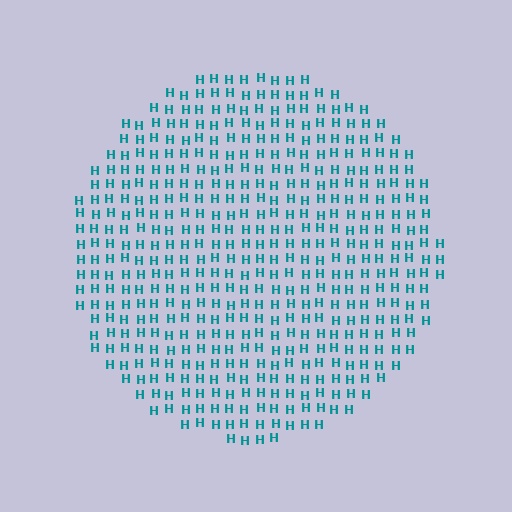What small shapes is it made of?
It is made of small letter H's.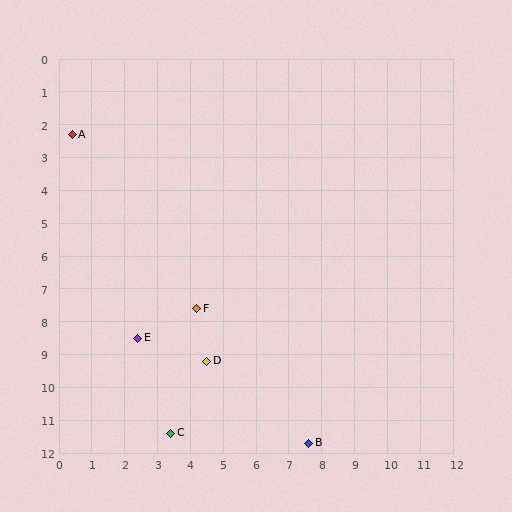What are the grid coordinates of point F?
Point F is at approximately (4.2, 7.6).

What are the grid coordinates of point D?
Point D is at approximately (4.5, 9.2).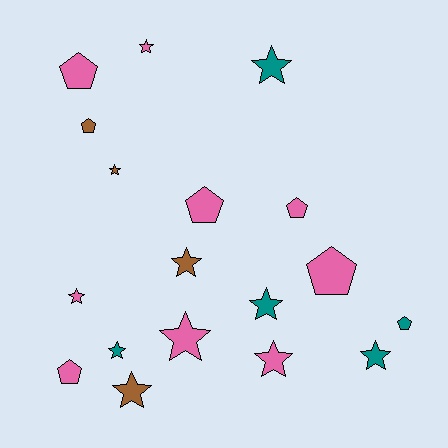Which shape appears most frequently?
Star, with 11 objects.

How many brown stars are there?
There are 3 brown stars.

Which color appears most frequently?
Pink, with 9 objects.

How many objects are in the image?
There are 18 objects.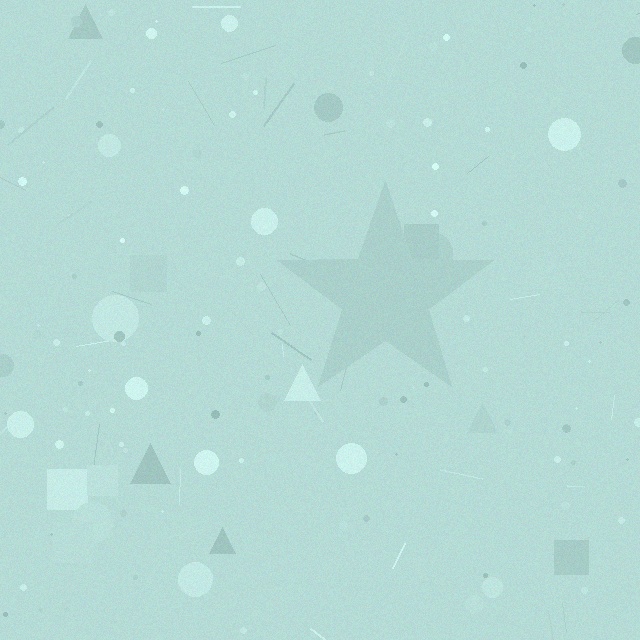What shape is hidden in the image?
A star is hidden in the image.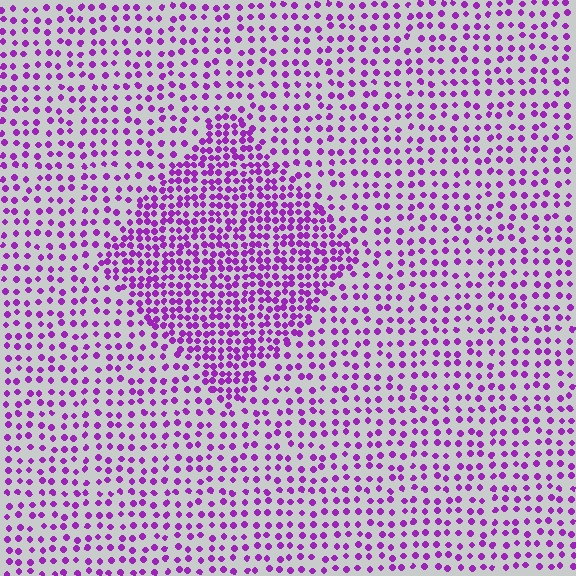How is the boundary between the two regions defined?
The boundary is defined by a change in element density (approximately 2.0x ratio). All elements are the same color, size, and shape.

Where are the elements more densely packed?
The elements are more densely packed inside the diamond boundary.